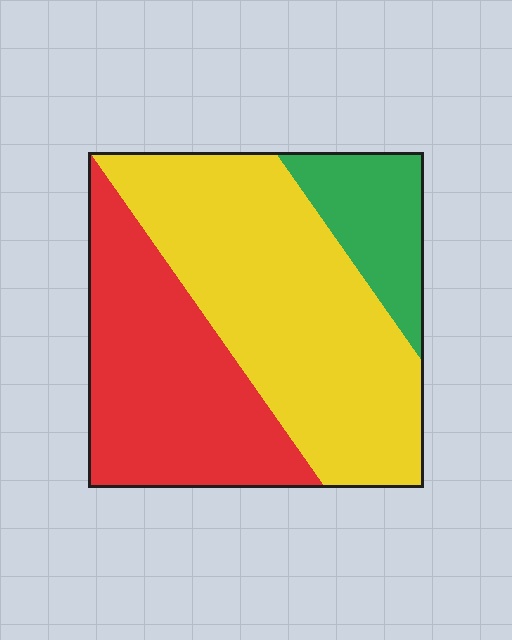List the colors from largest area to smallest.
From largest to smallest: yellow, red, green.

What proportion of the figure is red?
Red covers 36% of the figure.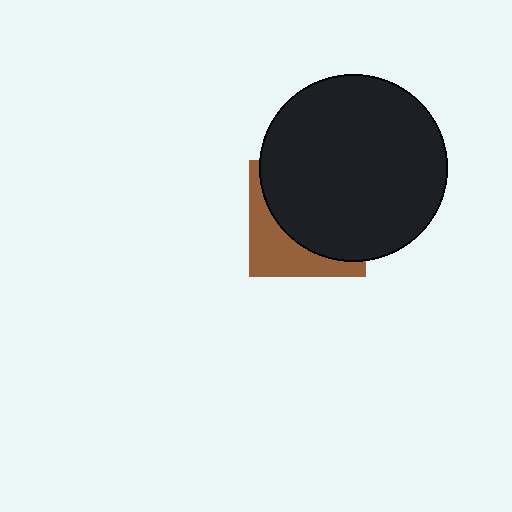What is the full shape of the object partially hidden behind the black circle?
The partially hidden object is a brown square.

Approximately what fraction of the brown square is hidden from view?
Roughly 66% of the brown square is hidden behind the black circle.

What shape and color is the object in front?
The object in front is a black circle.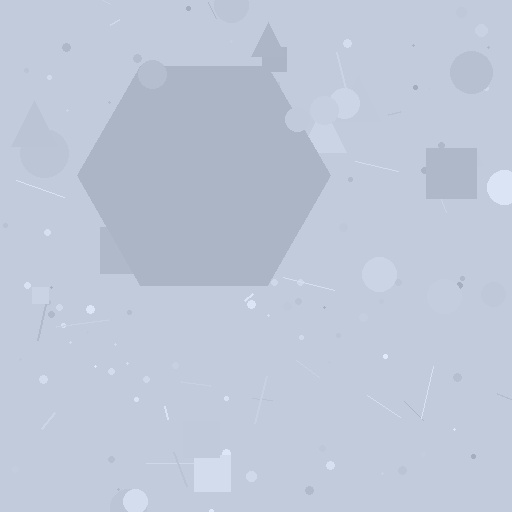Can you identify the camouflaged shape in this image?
The camouflaged shape is a hexagon.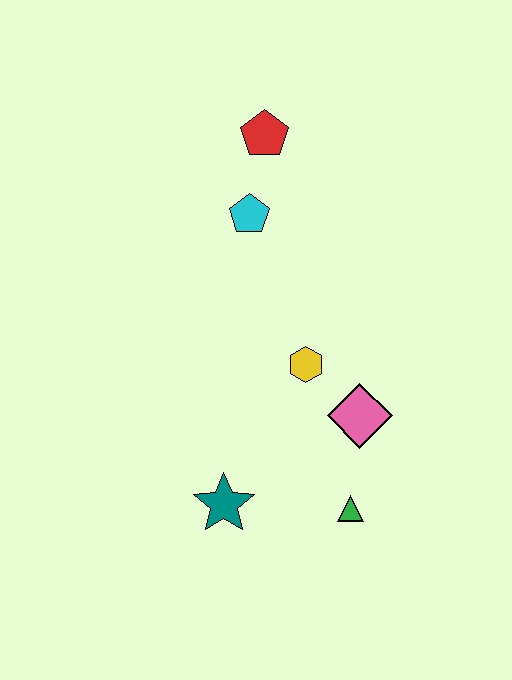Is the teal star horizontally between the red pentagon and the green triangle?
No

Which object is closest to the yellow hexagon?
The pink diamond is closest to the yellow hexagon.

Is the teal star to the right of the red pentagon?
No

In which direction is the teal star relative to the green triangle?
The teal star is to the left of the green triangle.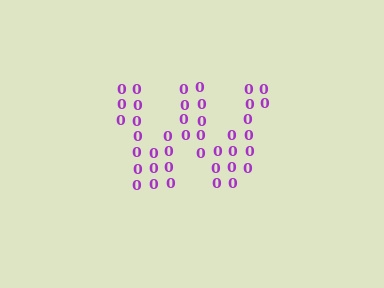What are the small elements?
The small elements are digit 0's.